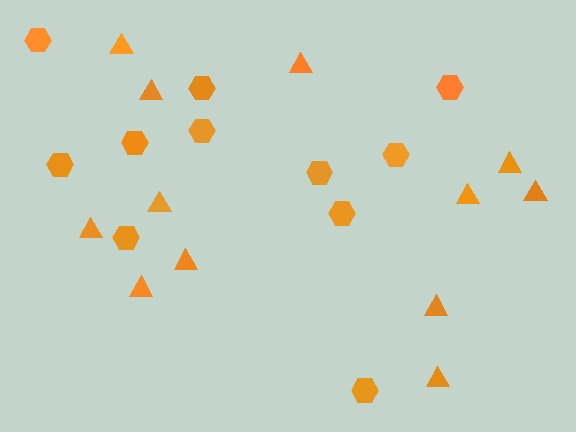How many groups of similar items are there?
There are 2 groups: one group of hexagons (11) and one group of triangles (12).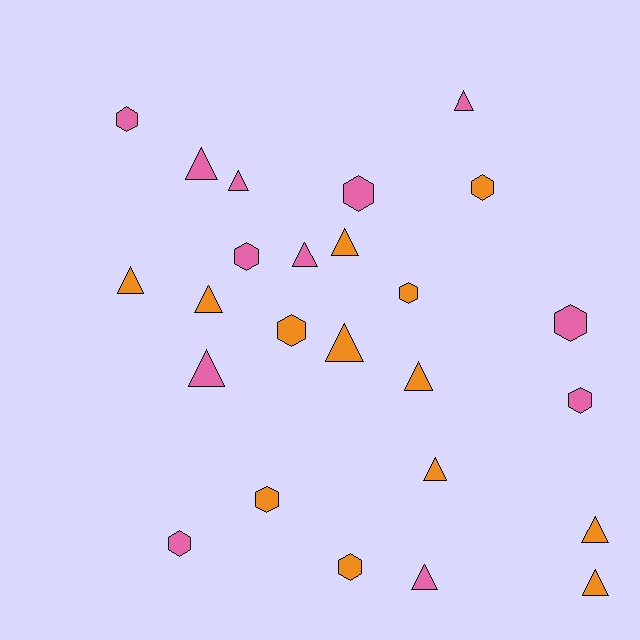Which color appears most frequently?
Orange, with 13 objects.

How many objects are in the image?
There are 25 objects.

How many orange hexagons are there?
There are 5 orange hexagons.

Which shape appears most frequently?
Triangle, with 14 objects.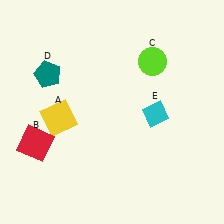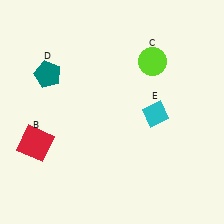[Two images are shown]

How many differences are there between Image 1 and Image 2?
There is 1 difference between the two images.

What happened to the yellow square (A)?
The yellow square (A) was removed in Image 2. It was in the bottom-left area of Image 1.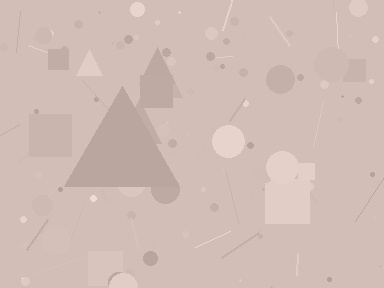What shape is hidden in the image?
A triangle is hidden in the image.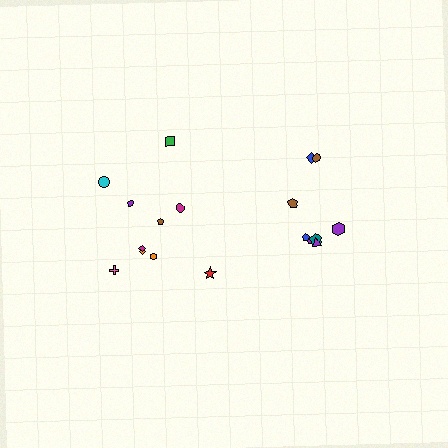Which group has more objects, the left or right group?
The left group.